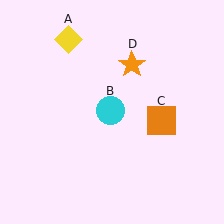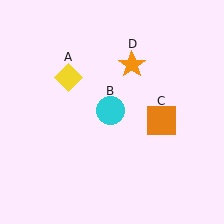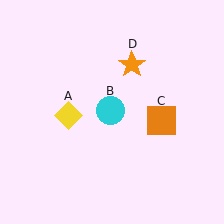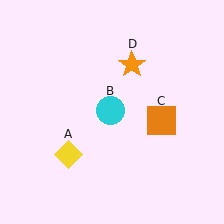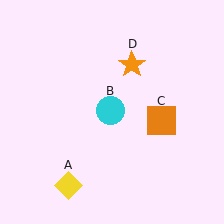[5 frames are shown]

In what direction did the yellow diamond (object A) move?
The yellow diamond (object A) moved down.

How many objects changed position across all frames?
1 object changed position: yellow diamond (object A).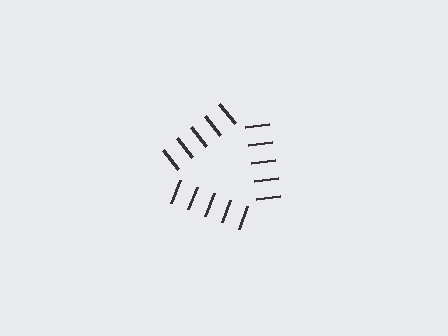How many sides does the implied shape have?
3 sides — the line-ends trace a triangle.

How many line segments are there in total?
15 — 5 along each of the 3 edges.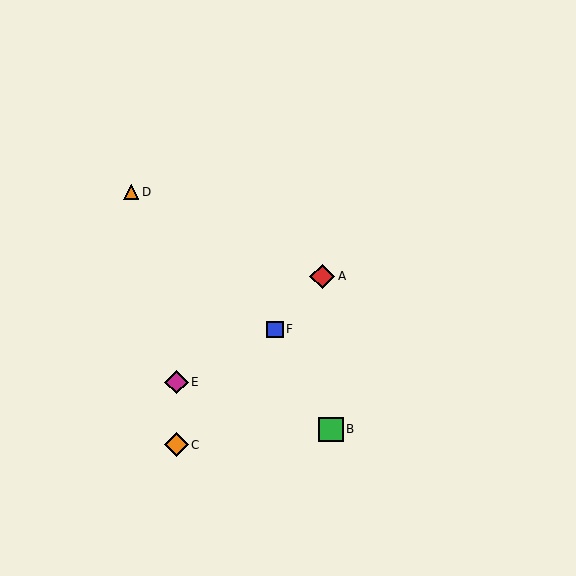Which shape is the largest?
The red diamond (labeled A) is the largest.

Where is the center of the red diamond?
The center of the red diamond is at (322, 276).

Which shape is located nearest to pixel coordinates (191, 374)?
The magenta diamond (labeled E) at (177, 382) is nearest to that location.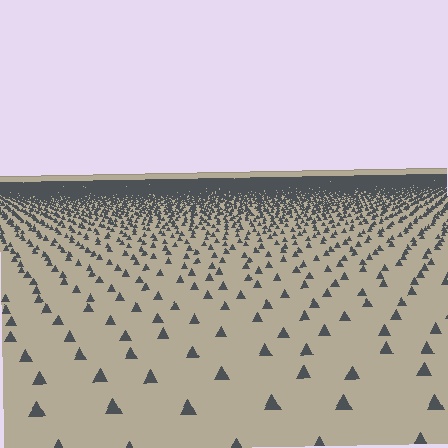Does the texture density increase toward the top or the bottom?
Density increases toward the top.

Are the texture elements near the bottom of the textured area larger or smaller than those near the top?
Larger. Near the bottom, elements are closer to the viewer and appear at a bigger on-screen size.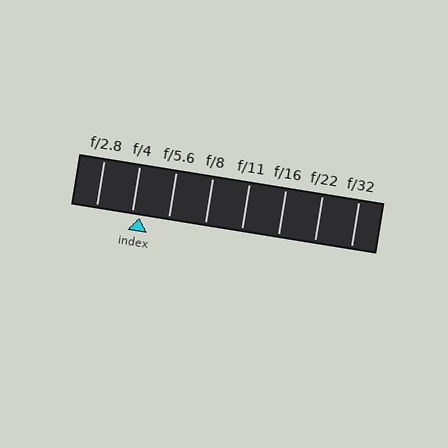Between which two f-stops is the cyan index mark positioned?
The index mark is between f/4 and f/5.6.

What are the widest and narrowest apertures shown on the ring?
The widest aperture shown is f/2.8 and the narrowest is f/32.